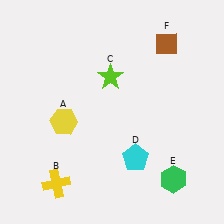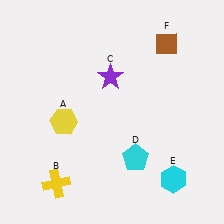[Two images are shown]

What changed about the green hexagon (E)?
In Image 1, E is green. In Image 2, it changed to cyan.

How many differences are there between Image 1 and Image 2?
There are 2 differences between the two images.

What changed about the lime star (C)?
In Image 1, C is lime. In Image 2, it changed to purple.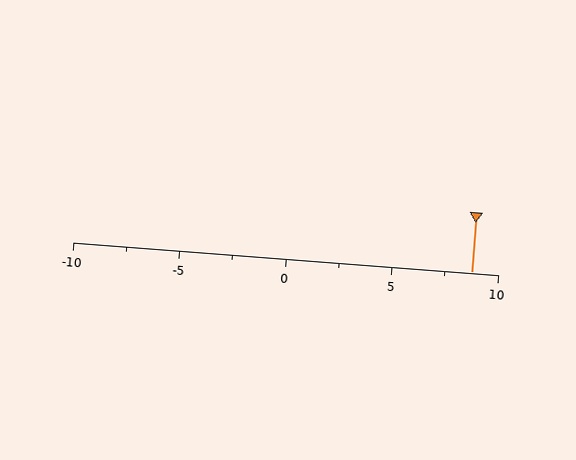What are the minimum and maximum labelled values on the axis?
The axis runs from -10 to 10.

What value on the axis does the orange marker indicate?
The marker indicates approximately 8.8.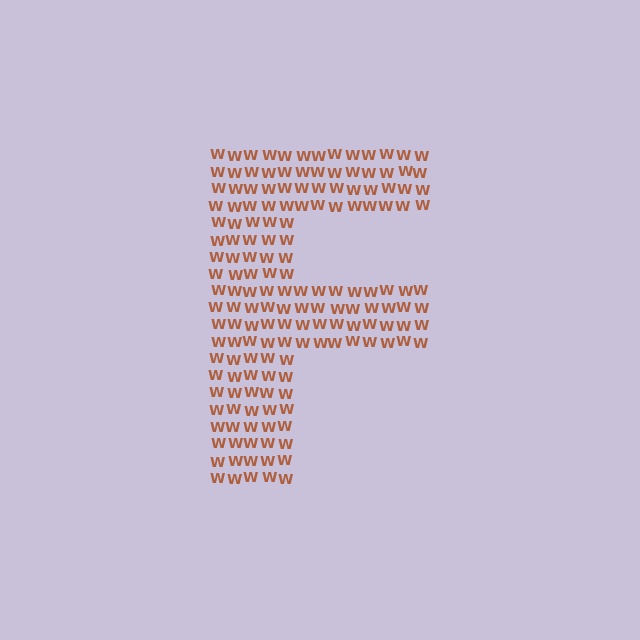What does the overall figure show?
The overall figure shows the letter F.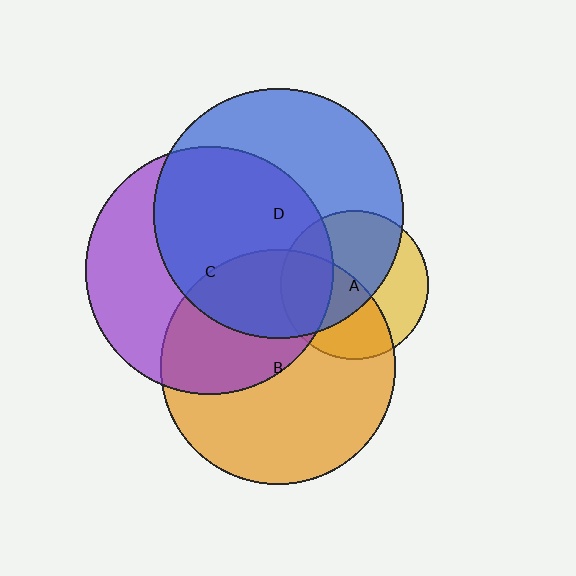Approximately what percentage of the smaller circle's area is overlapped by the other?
Approximately 55%.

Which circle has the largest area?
Circle D (blue).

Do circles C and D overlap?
Yes.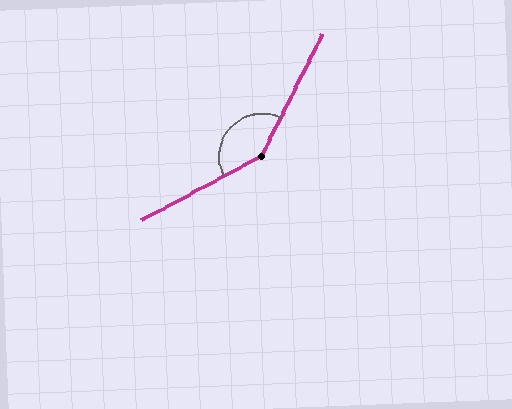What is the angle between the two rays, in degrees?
Approximately 145 degrees.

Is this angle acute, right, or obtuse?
It is obtuse.